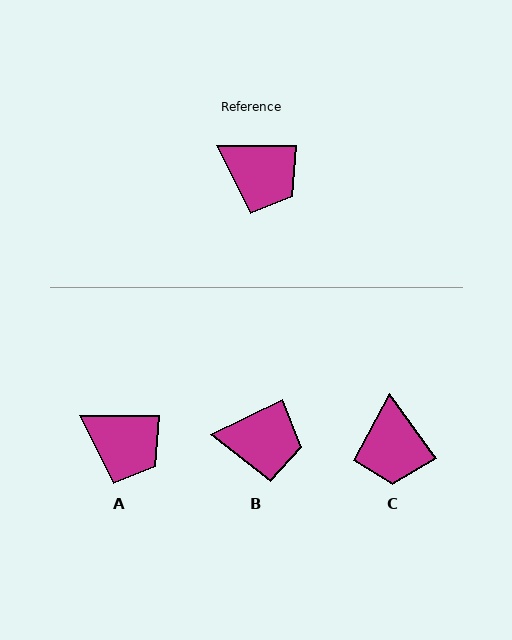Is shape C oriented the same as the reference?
No, it is off by about 54 degrees.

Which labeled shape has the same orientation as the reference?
A.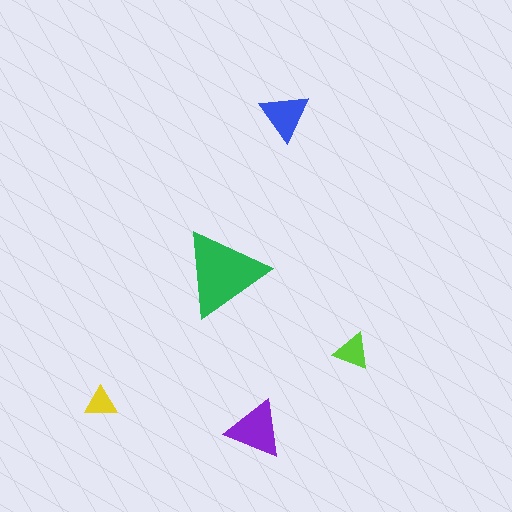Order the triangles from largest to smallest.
the green one, the purple one, the blue one, the lime one, the yellow one.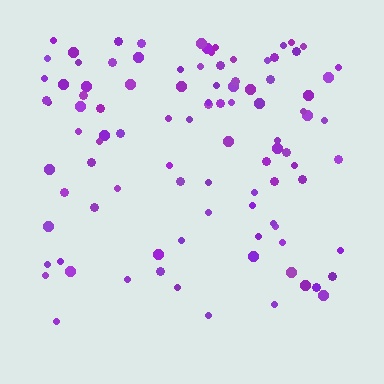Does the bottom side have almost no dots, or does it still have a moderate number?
Still a moderate number, just noticeably fewer than the top.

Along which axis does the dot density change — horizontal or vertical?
Vertical.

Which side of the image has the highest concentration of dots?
The top.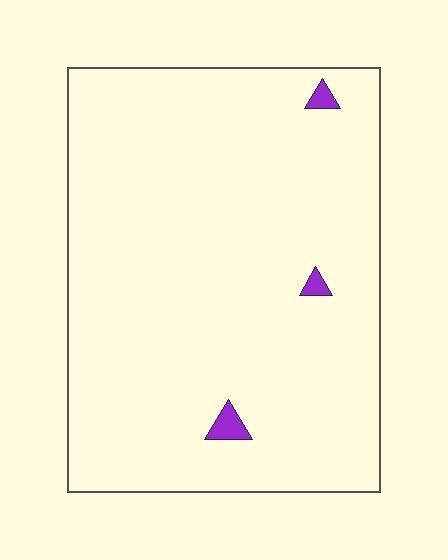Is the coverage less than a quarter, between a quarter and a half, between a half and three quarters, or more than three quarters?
Less than a quarter.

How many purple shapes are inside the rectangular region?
3.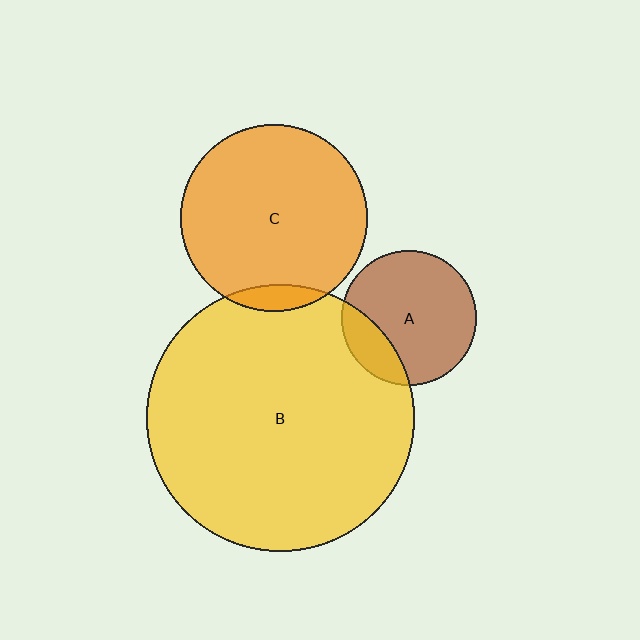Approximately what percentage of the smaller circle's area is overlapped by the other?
Approximately 5%.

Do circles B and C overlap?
Yes.